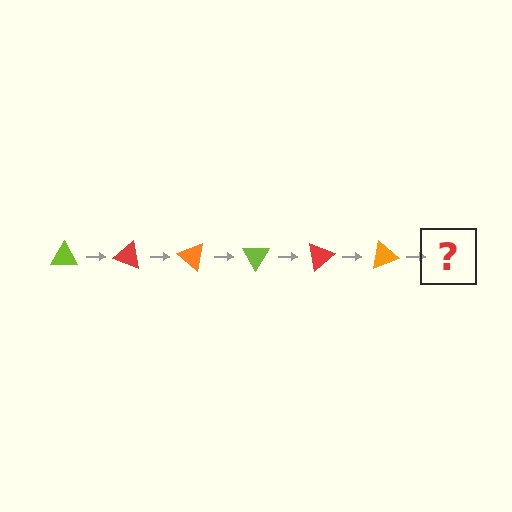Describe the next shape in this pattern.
It should be a lime triangle, rotated 120 degrees from the start.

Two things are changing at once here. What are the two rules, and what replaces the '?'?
The two rules are that it rotates 20 degrees each step and the color cycles through lime, red, and orange. The '?' should be a lime triangle, rotated 120 degrees from the start.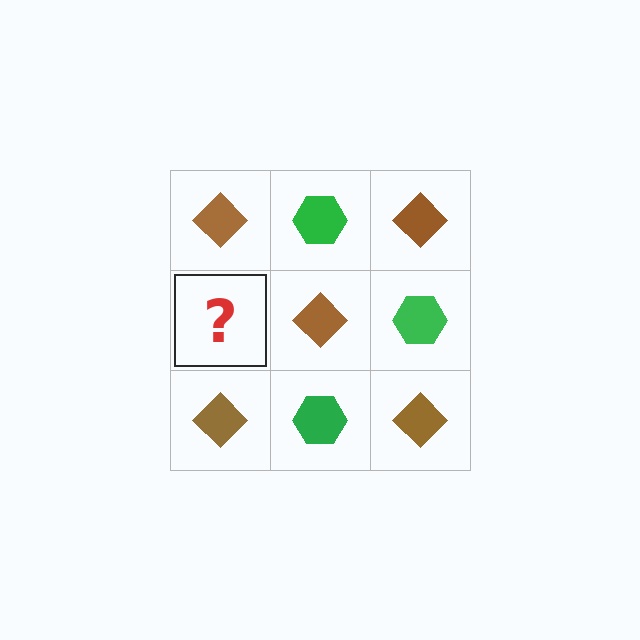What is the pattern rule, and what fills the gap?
The rule is that it alternates brown diamond and green hexagon in a checkerboard pattern. The gap should be filled with a green hexagon.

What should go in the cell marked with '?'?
The missing cell should contain a green hexagon.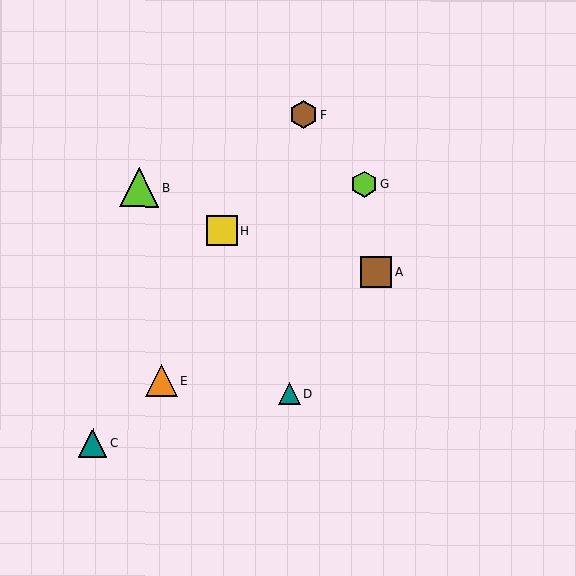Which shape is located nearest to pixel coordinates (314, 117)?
The brown hexagon (labeled F) at (303, 115) is nearest to that location.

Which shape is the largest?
The lime triangle (labeled B) is the largest.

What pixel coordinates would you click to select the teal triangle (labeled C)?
Click at (93, 443) to select the teal triangle C.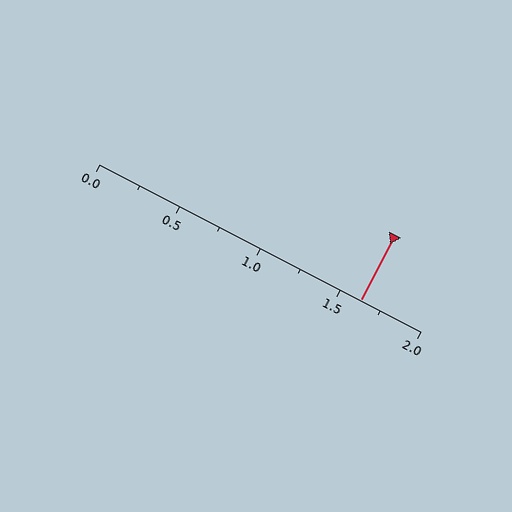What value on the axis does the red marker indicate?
The marker indicates approximately 1.62.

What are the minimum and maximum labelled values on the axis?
The axis runs from 0.0 to 2.0.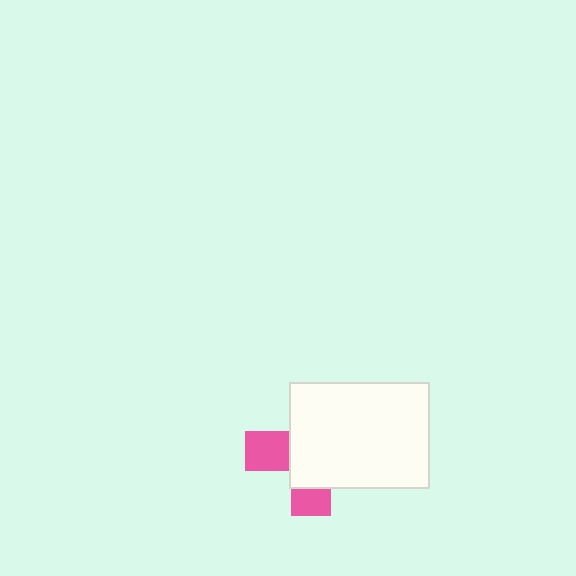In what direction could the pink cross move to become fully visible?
The pink cross could move left. That would shift it out from behind the white rectangle entirely.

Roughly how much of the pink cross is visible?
A small part of it is visible (roughly 32%).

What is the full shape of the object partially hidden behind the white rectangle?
The partially hidden object is a pink cross.